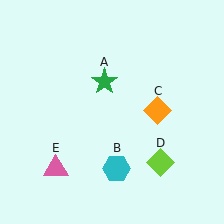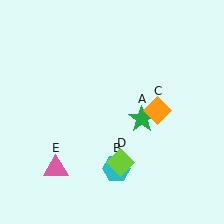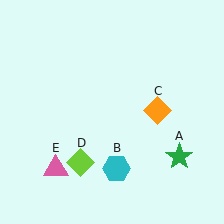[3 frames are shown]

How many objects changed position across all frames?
2 objects changed position: green star (object A), lime diamond (object D).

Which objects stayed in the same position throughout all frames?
Cyan hexagon (object B) and orange diamond (object C) and pink triangle (object E) remained stationary.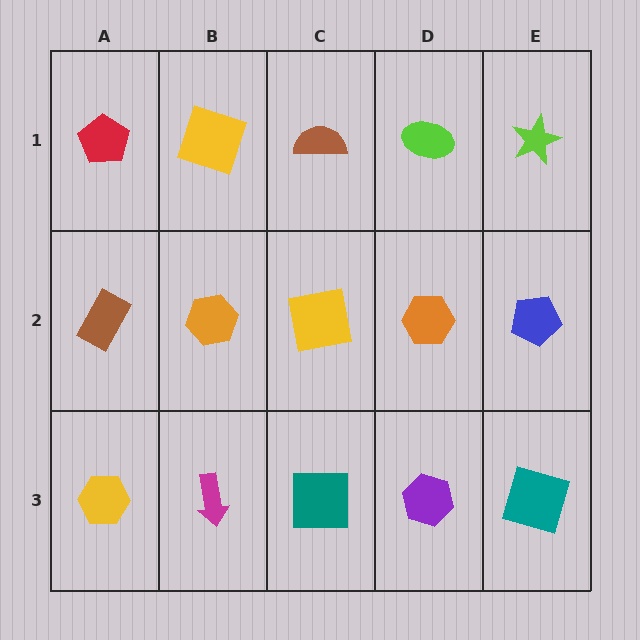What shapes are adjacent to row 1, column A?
A brown rectangle (row 2, column A), a yellow square (row 1, column B).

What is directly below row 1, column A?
A brown rectangle.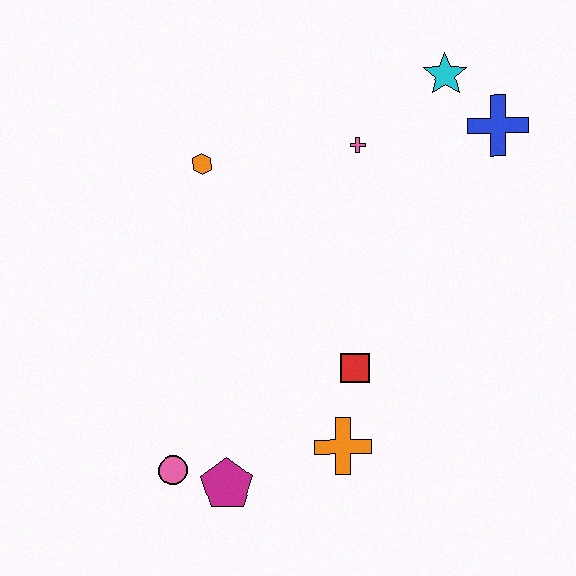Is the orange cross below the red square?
Yes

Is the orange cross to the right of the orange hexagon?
Yes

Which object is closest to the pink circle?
The magenta pentagon is closest to the pink circle.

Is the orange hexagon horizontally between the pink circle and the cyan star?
Yes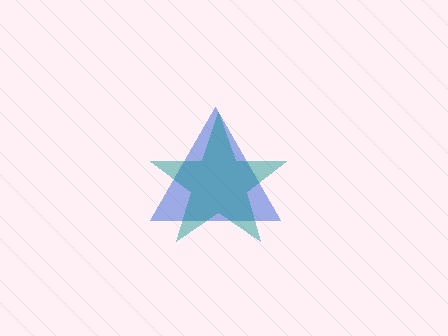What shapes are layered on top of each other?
The layered shapes are: a blue triangle, a teal star.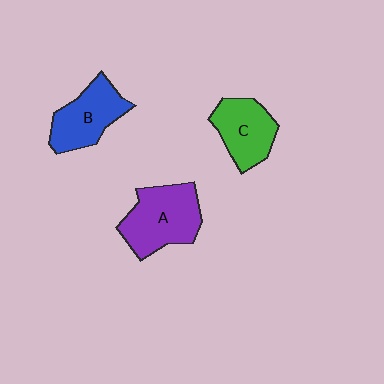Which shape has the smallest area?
Shape C (green).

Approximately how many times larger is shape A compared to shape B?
Approximately 1.2 times.